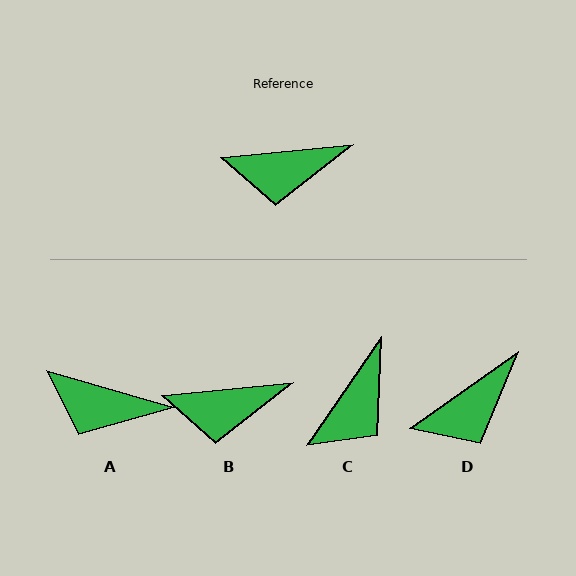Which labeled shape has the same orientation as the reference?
B.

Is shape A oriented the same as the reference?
No, it is off by about 22 degrees.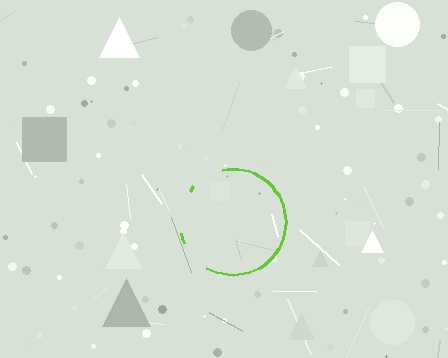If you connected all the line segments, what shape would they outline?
They would outline a circle.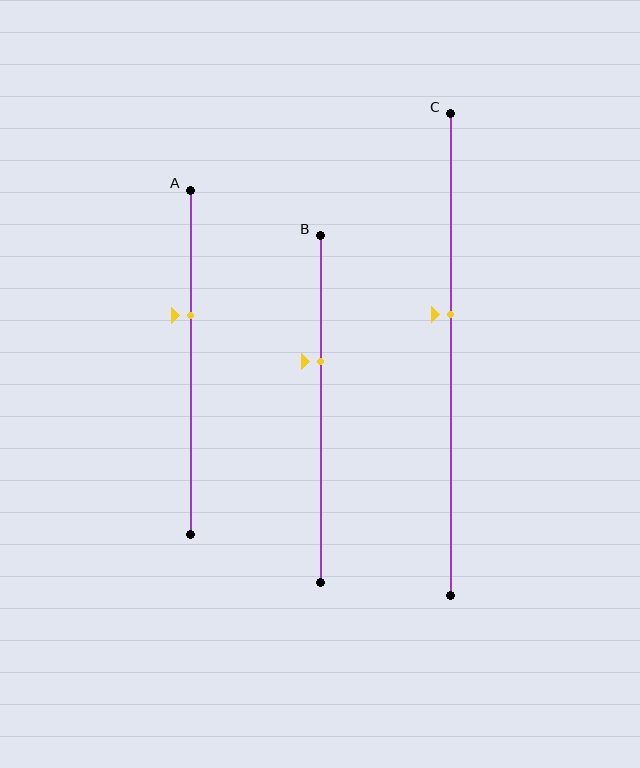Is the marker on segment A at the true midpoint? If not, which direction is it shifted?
No, the marker on segment A is shifted upward by about 13% of the segment length.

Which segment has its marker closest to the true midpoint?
Segment C has its marker closest to the true midpoint.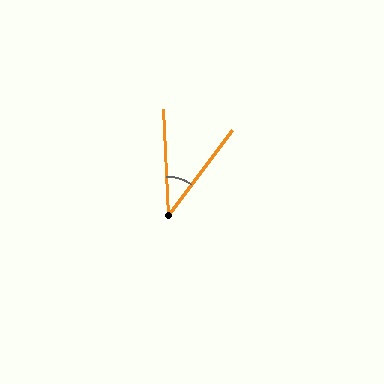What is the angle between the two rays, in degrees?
Approximately 40 degrees.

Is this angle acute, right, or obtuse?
It is acute.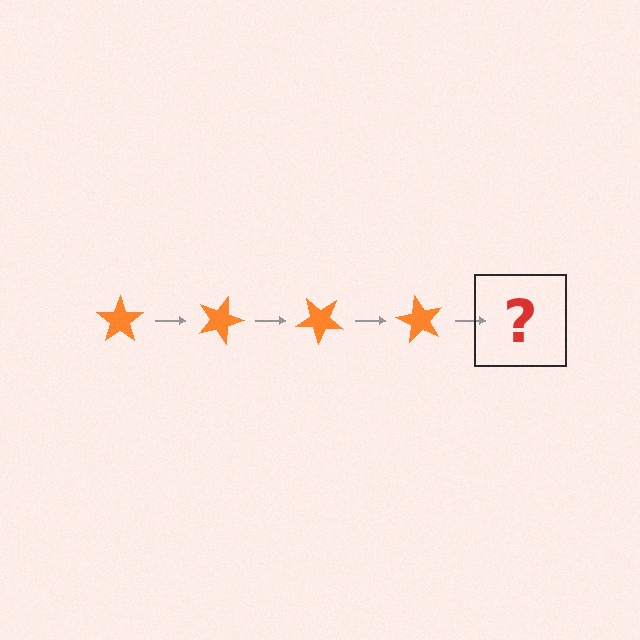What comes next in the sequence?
The next element should be an orange star rotated 80 degrees.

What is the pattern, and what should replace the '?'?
The pattern is that the star rotates 20 degrees each step. The '?' should be an orange star rotated 80 degrees.